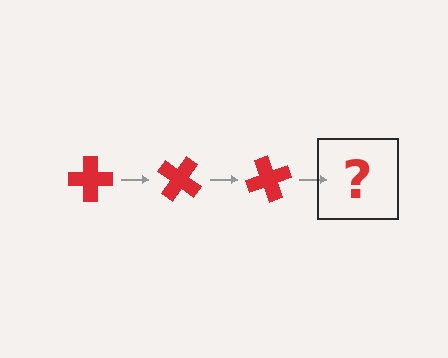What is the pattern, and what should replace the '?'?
The pattern is that the cross rotates 35 degrees each step. The '?' should be a red cross rotated 105 degrees.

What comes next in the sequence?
The next element should be a red cross rotated 105 degrees.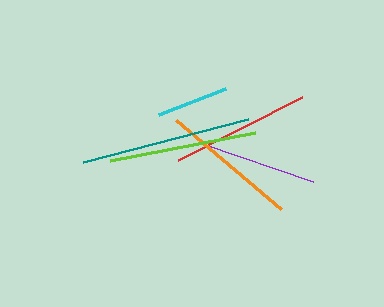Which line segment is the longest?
The teal line is the longest at approximately 171 pixels.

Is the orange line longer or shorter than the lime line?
The lime line is longer than the orange line.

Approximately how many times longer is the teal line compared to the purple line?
The teal line is approximately 1.5 times the length of the purple line.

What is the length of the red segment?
The red segment is approximately 139 pixels long.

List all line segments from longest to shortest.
From longest to shortest: teal, lime, red, orange, purple, cyan.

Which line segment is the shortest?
The cyan line is the shortest at approximately 72 pixels.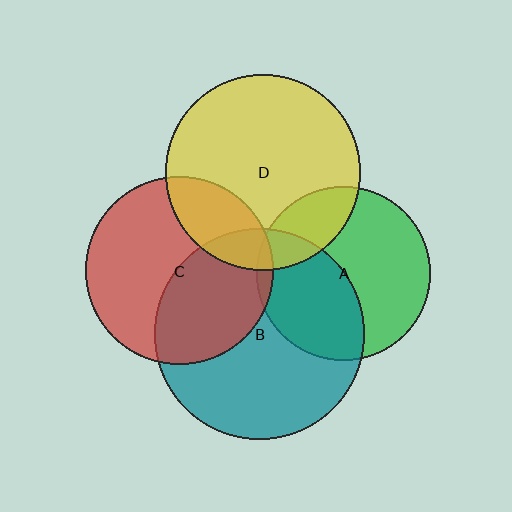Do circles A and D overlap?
Yes.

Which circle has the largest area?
Circle B (teal).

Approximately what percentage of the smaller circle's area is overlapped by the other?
Approximately 20%.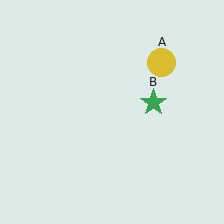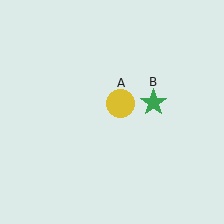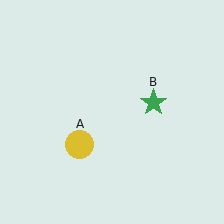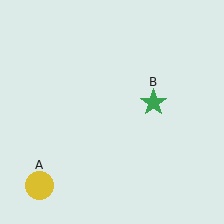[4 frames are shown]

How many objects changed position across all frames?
1 object changed position: yellow circle (object A).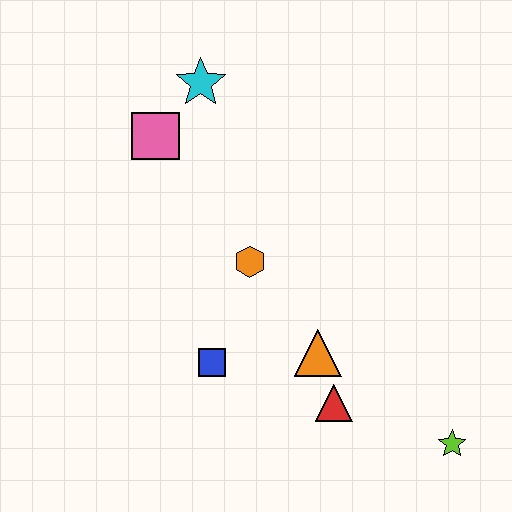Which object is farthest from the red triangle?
The cyan star is farthest from the red triangle.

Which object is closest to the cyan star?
The pink square is closest to the cyan star.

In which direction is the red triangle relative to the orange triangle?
The red triangle is below the orange triangle.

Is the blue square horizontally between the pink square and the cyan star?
No